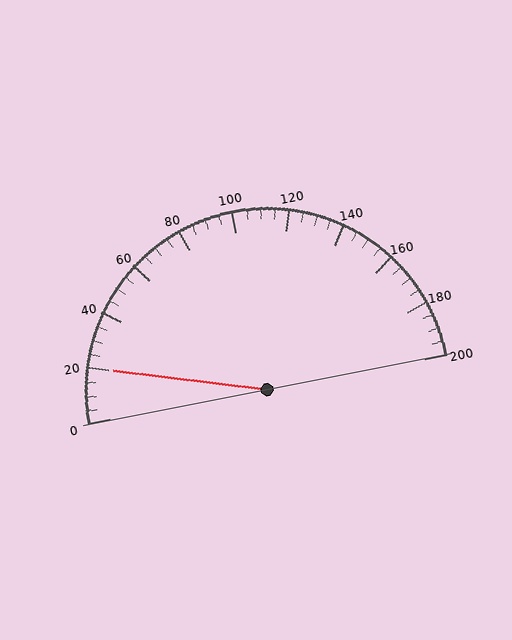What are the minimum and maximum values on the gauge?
The gauge ranges from 0 to 200.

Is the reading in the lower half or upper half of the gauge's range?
The reading is in the lower half of the range (0 to 200).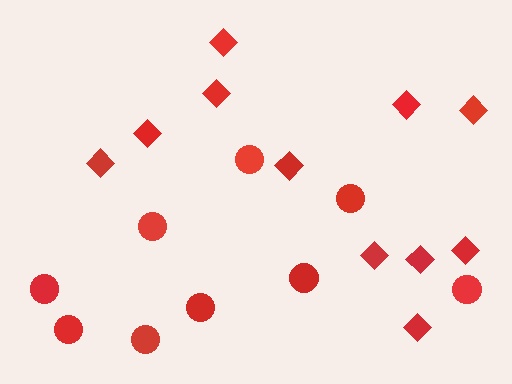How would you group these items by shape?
There are 2 groups: one group of circles (9) and one group of diamonds (11).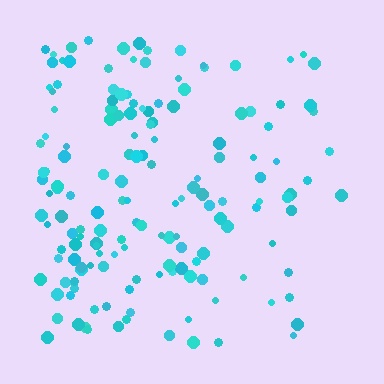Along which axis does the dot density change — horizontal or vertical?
Horizontal.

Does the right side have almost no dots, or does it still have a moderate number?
Still a moderate number, just noticeably fewer than the left.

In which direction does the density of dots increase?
From right to left, with the left side densest.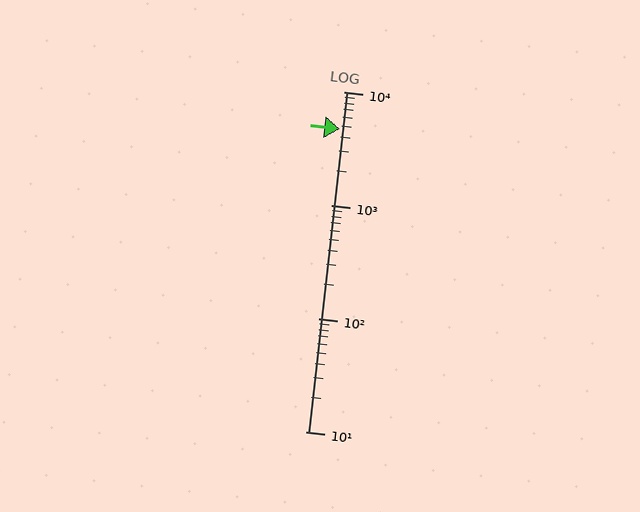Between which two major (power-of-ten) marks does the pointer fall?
The pointer is between 1000 and 10000.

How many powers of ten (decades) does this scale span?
The scale spans 3 decades, from 10 to 10000.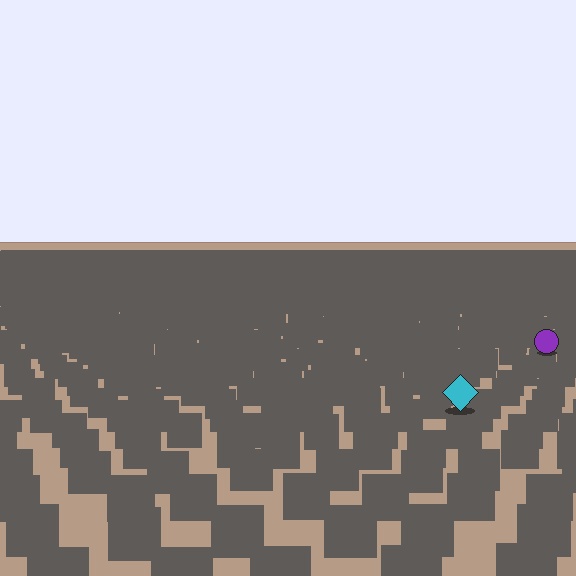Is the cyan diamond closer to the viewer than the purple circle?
Yes. The cyan diamond is closer — you can tell from the texture gradient: the ground texture is coarser near it.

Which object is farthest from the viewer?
The purple circle is farthest from the viewer. It appears smaller and the ground texture around it is denser.